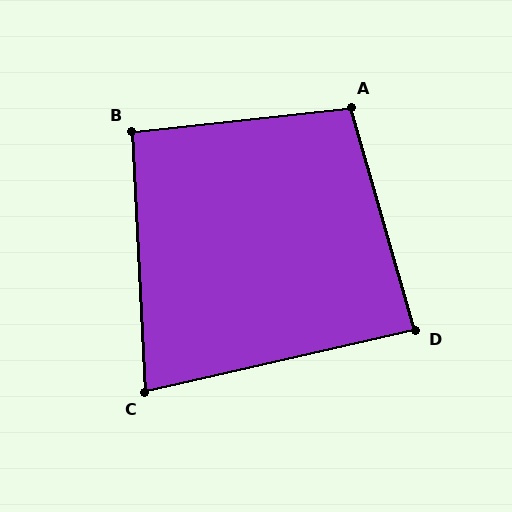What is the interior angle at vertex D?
Approximately 87 degrees (approximately right).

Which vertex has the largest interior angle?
A, at approximately 100 degrees.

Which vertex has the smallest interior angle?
C, at approximately 80 degrees.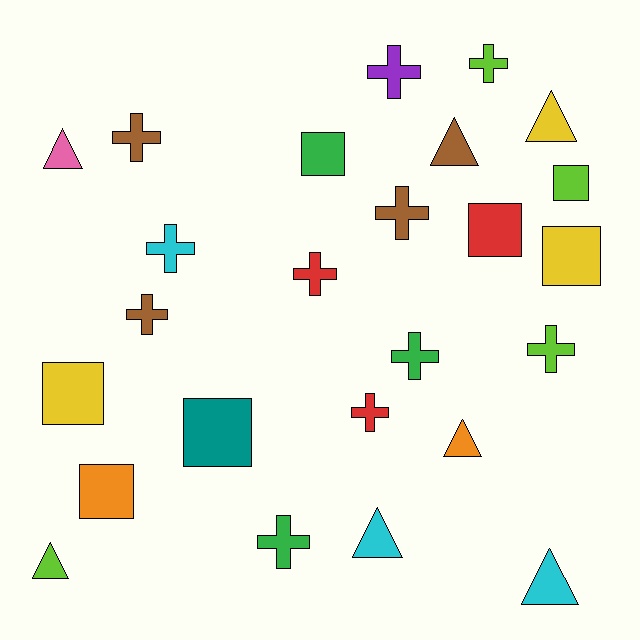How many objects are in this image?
There are 25 objects.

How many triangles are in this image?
There are 7 triangles.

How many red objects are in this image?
There are 3 red objects.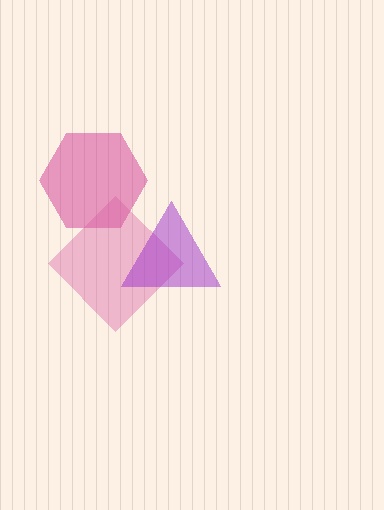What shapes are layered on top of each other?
The layered shapes are: a magenta hexagon, a pink diamond, a purple triangle.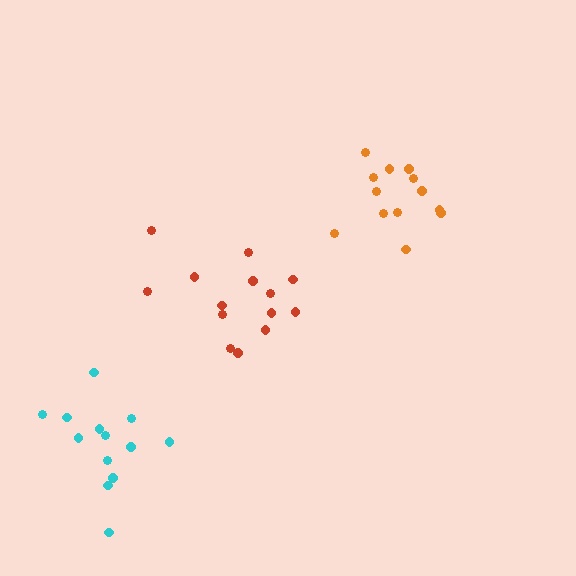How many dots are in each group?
Group 1: 14 dots, Group 2: 13 dots, Group 3: 13 dots (40 total).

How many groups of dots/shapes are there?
There are 3 groups.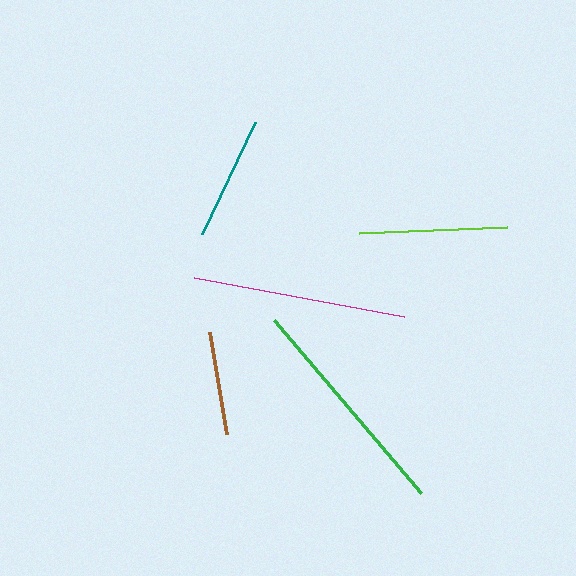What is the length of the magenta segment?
The magenta segment is approximately 214 pixels long.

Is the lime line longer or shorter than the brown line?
The lime line is longer than the brown line.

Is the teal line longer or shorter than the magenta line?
The magenta line is longer than the teal line.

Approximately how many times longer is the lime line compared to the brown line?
The lime line is approximately 1.4 times the length of the brown line.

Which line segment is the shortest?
The brown line is the shortest at approximately 103 pixels.